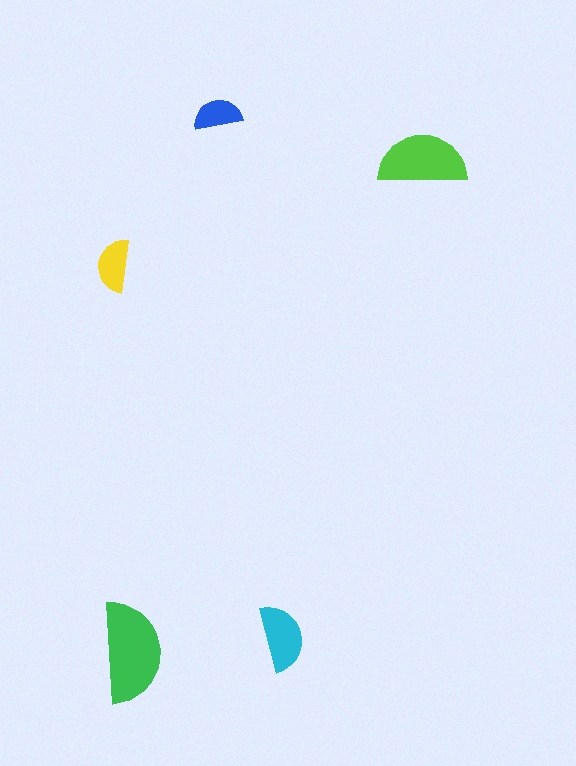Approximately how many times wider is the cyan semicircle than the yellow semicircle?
About 1.5 times wider.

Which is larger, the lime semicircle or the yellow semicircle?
The lime one.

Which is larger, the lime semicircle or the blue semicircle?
The lime one.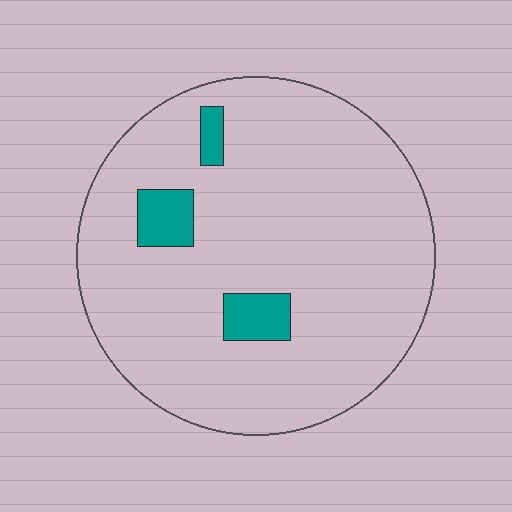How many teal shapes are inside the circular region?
3.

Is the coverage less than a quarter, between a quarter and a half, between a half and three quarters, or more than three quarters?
Less than a quarter.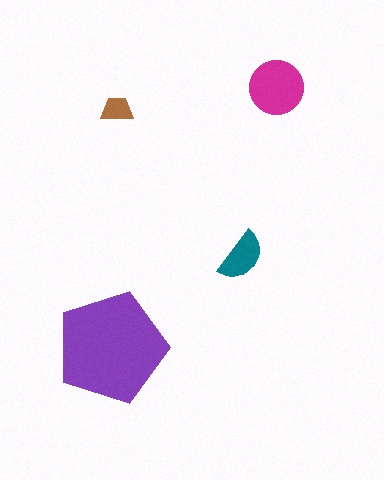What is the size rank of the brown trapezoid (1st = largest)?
4th.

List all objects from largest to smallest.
The purple pentagon, the magenta circle, the teal semicircle, the brown trapezoid.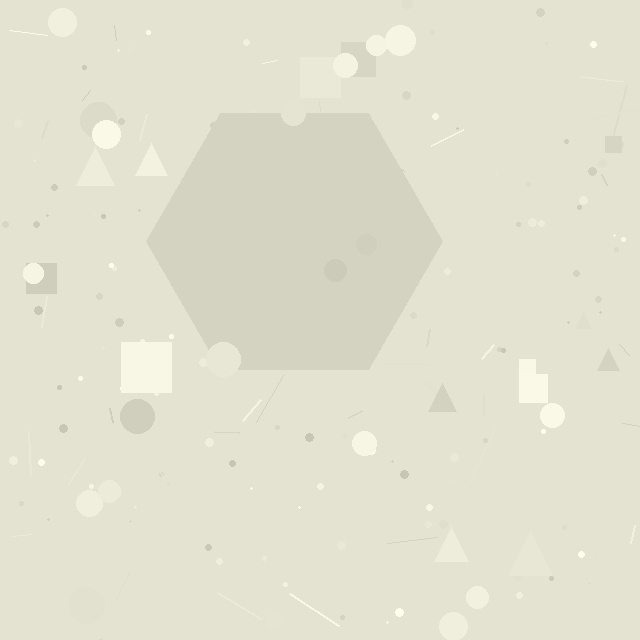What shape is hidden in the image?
A hexagon is hidden in the image.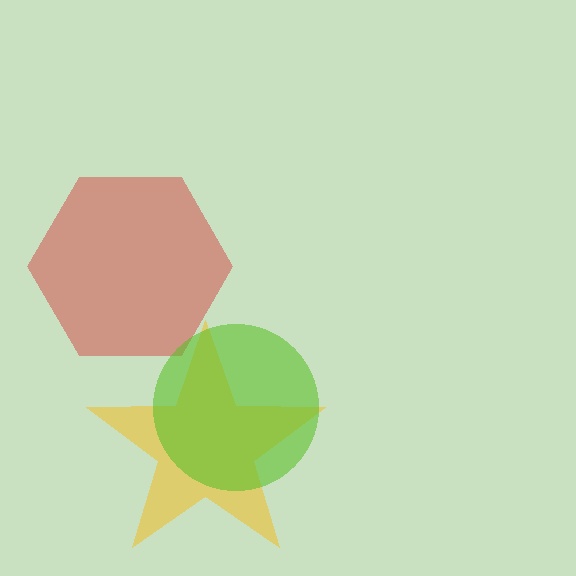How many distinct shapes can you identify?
There are 3 distinct shapes: a yellow star, a red hexagon, a lime circle.